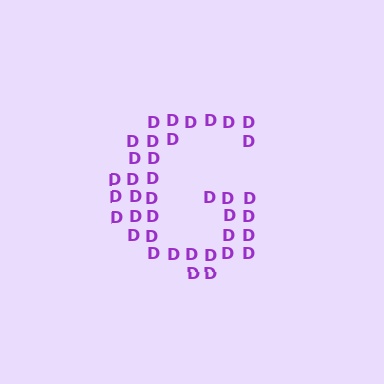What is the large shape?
The large shape is the letter G.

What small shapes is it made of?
It is made of small letter D's.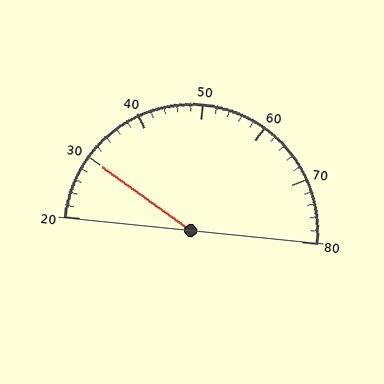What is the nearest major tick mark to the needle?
The nearest major tick mark is 30.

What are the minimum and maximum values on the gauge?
The gauge ranges from 20 to 80.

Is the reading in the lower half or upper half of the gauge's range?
The reading is in the lower half of the range (20 to 80).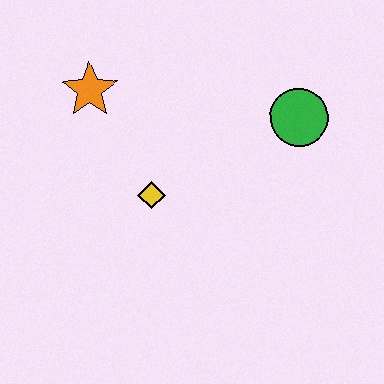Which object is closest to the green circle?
The yellow diamond is closest to the green circle.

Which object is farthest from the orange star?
The green circle is farthest from the orange star.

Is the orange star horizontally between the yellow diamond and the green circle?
No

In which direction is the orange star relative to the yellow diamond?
The orange star is above the yellow diamond.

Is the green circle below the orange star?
Yes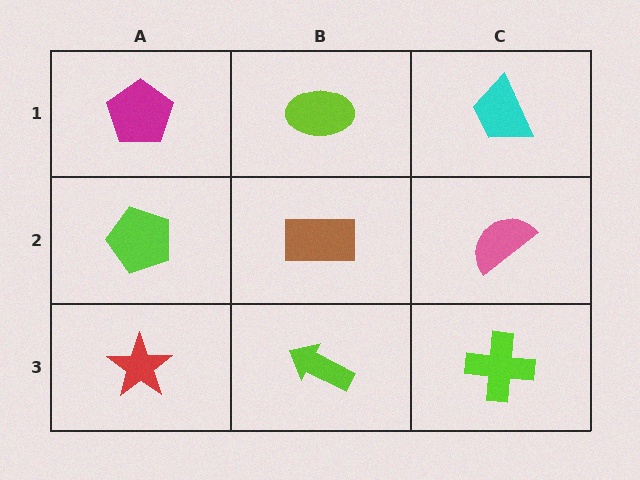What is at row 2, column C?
A pink semicircle.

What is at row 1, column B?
A lime ellipse.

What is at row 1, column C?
A cyan trapezoid.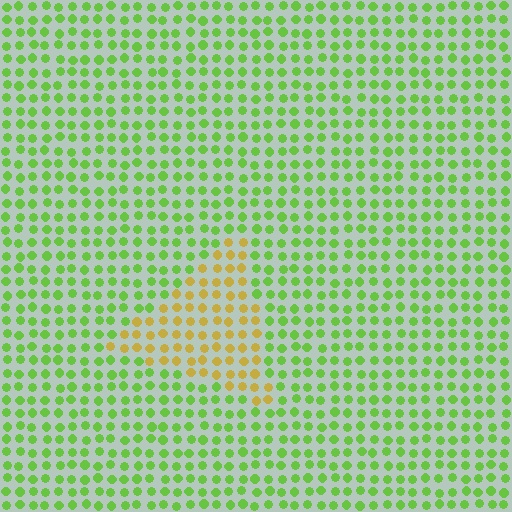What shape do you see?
I see a triangle.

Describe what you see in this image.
The image is filled with small lime elements in a uniform arrangement. A triangle-shaped region is visible where the elements are tinted to a slightly different hue, forming a subtle color boundary.